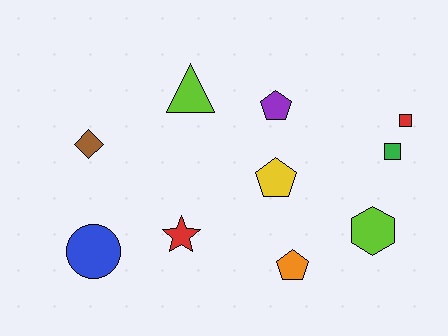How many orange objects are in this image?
There is 1 orange object.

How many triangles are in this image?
There is 1 triangle.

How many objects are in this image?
There are 10 objects.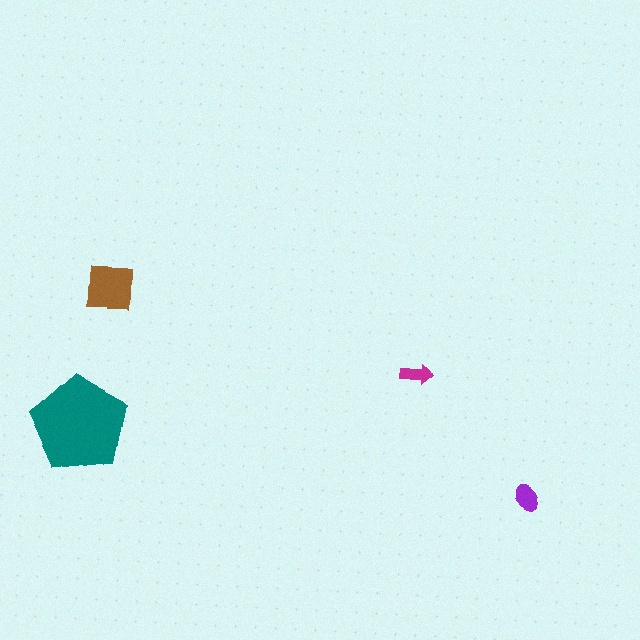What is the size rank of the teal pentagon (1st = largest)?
1st.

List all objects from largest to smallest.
The teal pentagon, the brown square, the purple ellipse, the magenta arrow.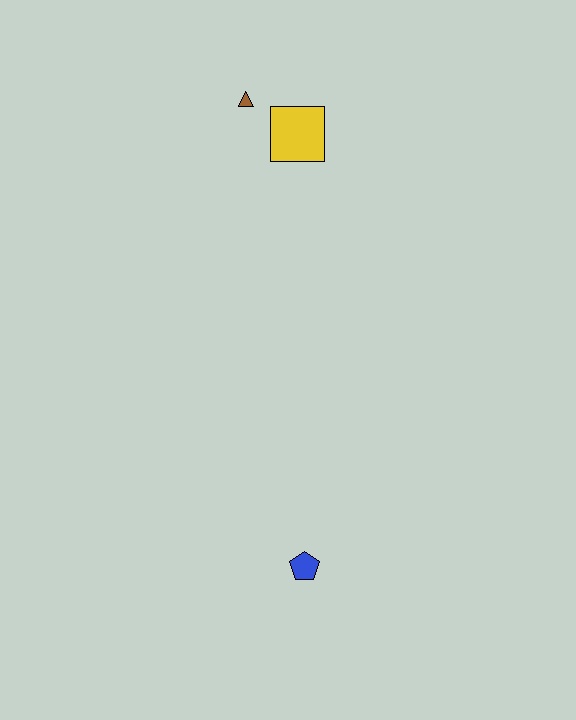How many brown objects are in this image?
There is 1 brown object.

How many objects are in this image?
There are 3 objects.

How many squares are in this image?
There is 1 square.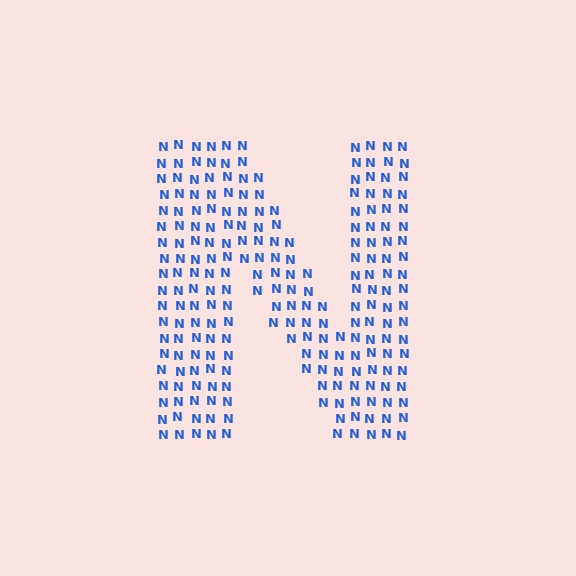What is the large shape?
The large shape is the letter N.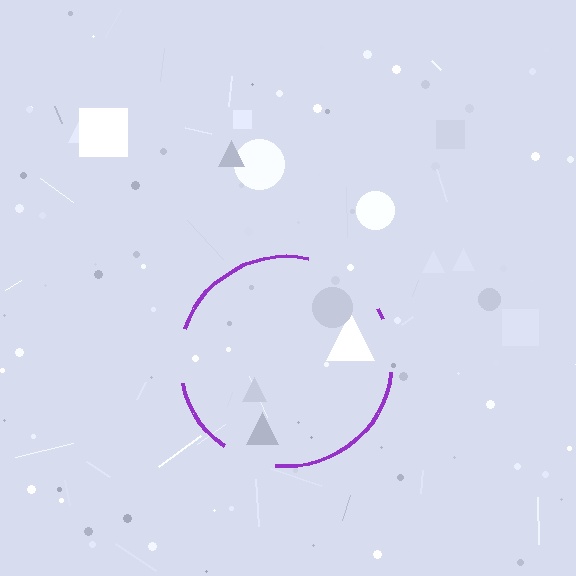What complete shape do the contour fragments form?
The contour fragments form a circle.